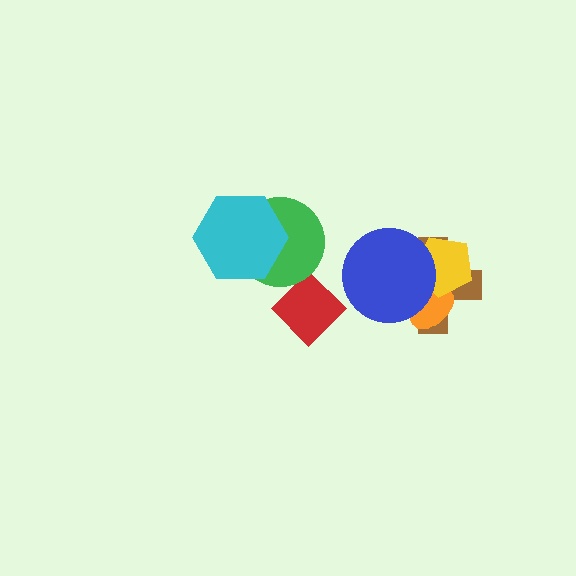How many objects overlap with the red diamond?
1 object overlaps with the red diamond.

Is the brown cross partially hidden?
Yes, it is partially covered by another shape.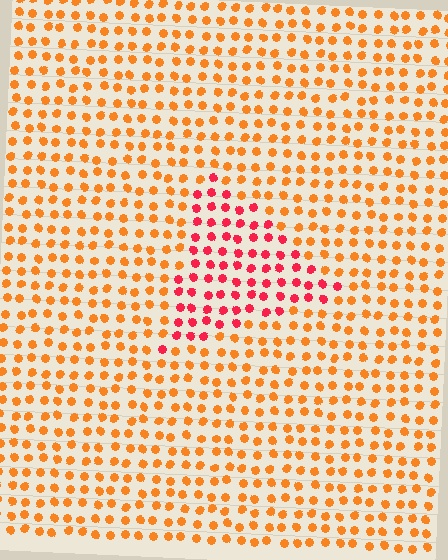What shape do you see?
I see a triangle.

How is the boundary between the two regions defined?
The boundary is defined purely by a slight shift in hue (about 39 degrees). Spacing, size, and orientation are identical on both sides.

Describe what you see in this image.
The image is filled with small orange elements in a uniform arrangement. A triangle-shaped region is visible where the elements are tinted to a slightly different hue, forming a subtle color boundary.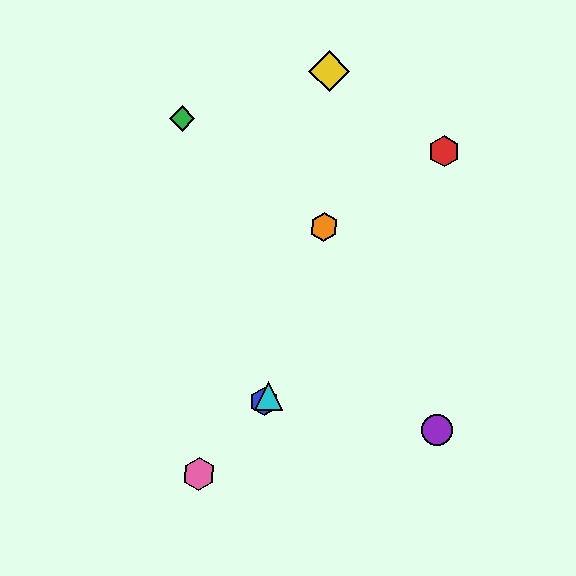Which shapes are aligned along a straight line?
The blue hexagon, the cyan triangle, the pink hexagon are aligned along a straight line.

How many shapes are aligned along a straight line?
3 shapes (the blue hexagon, the cyan triangle, the pink hexagon) are aligned along a straight line.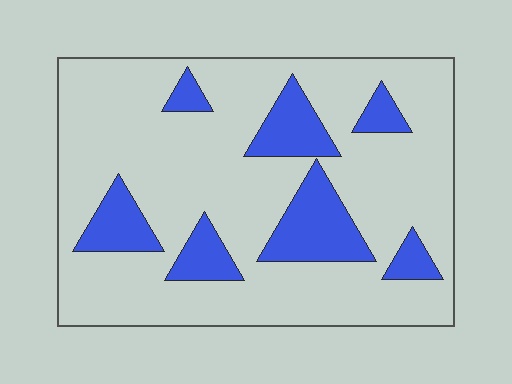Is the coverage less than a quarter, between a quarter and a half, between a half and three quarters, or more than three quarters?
Less than a quarter.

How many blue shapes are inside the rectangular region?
7.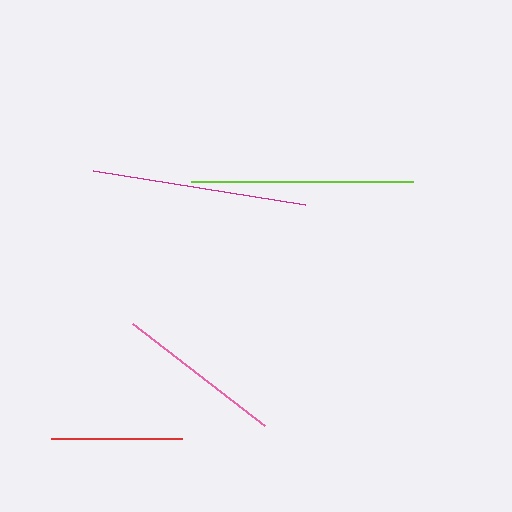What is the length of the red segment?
The red segment is approximately 131 pixels long.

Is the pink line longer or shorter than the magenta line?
The magenta line is longer than the pink line.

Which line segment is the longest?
The lime line is the longest at approximately 222 pixels.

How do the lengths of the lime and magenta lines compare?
The lime and magenta lines are approximately the same length.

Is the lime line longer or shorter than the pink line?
The lime line is longer than the pink line.